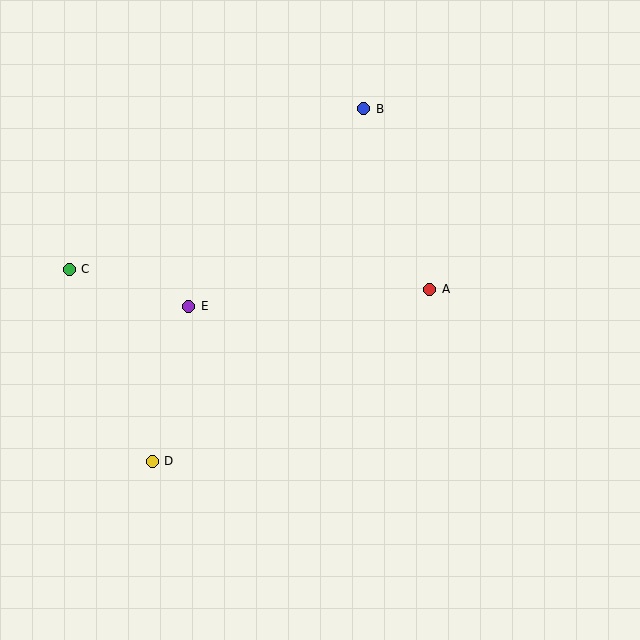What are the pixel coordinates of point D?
Point D is at (152, 461).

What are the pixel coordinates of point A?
Point A is at (430, 289).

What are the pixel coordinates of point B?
Point B is at (364, 109).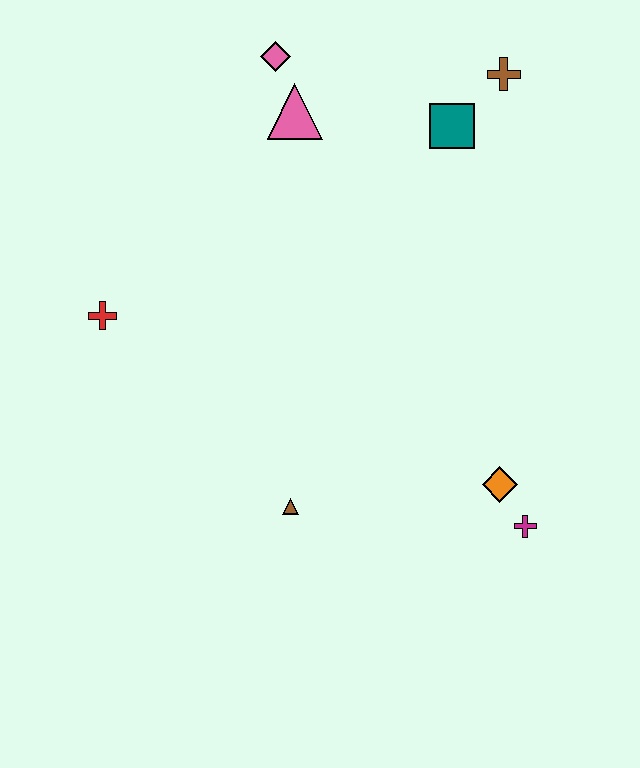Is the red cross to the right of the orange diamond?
No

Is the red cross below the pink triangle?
Yes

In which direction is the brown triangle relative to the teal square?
The brown triangle is below the teal square.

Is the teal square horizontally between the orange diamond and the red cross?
Yes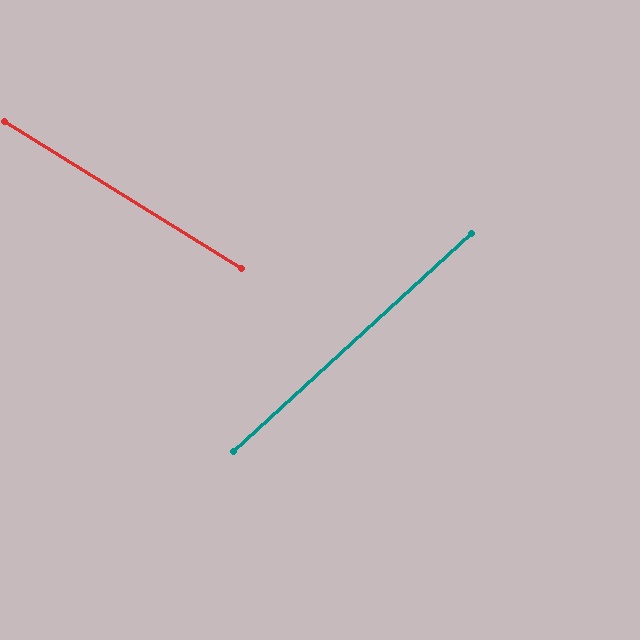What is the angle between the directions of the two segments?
Approximately 74 degrees.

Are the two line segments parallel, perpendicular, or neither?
Neither parallel nor perpendicular — they differ by about 74°.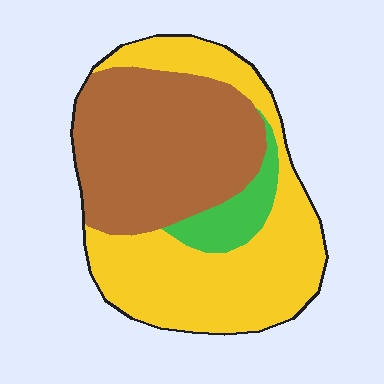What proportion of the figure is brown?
Brown takes up between a quarter and a half of the figure.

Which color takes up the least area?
Green, at roughly 10%.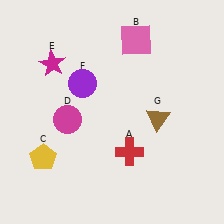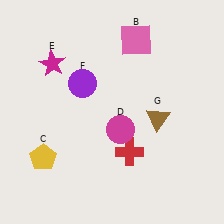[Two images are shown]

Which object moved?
The magenta circle (D) moved right.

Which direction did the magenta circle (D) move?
The magenta circle (D) moved right.